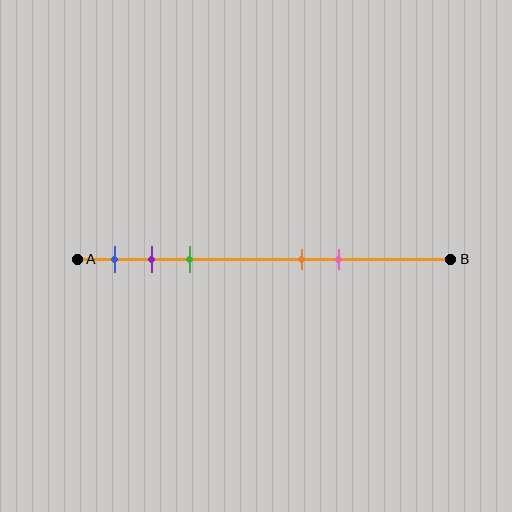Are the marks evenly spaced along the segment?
No, the marks are not evenly spaced.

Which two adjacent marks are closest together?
The purple and green marks are the closest adjacent pair.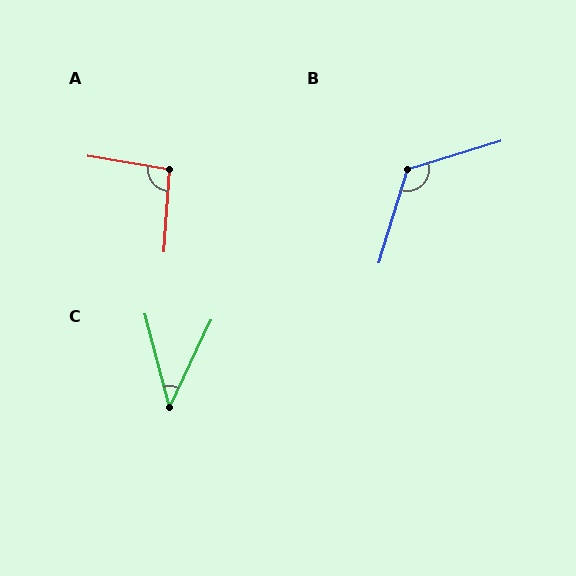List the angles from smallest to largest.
C (40°), A (95°), B (124°).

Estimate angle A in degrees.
Approximately 95 degrees.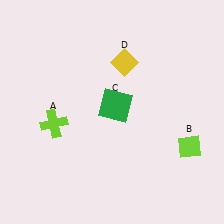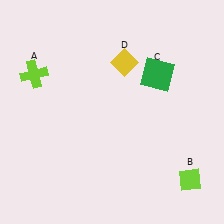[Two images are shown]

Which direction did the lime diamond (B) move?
The lime diamond (B) moved down.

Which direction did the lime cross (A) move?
The lime cross (A) moved up.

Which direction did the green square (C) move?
The green square (C) moved right.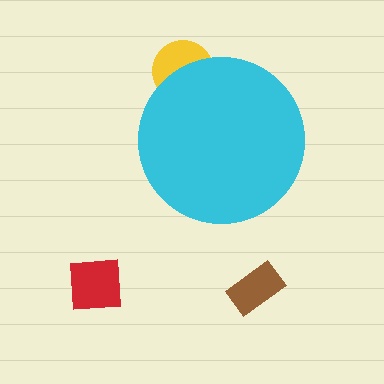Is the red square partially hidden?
No, the red square is fully visible.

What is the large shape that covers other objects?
A cyan circle.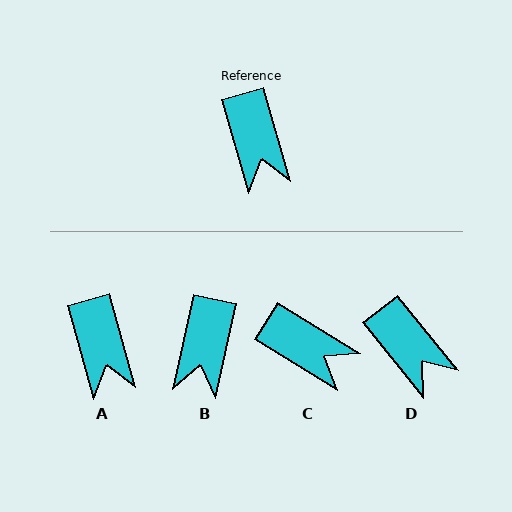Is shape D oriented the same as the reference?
No, it is off by about 23 degrees.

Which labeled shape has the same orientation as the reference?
A.